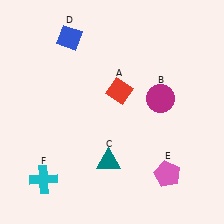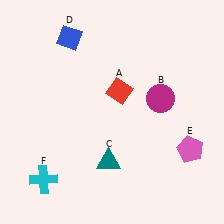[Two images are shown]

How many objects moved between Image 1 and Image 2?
1 object moved between the two images.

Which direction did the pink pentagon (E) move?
The pink pentagon (E) moved up.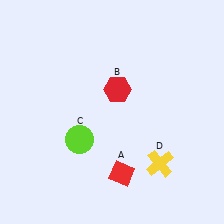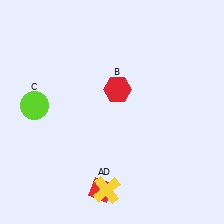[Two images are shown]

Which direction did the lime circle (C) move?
The lime circle (C) moved left.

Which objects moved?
The objects that moved are: the red diamond (A), the lime circle (C), the yellow cross (D).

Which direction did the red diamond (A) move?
The red diamond (A) moved left.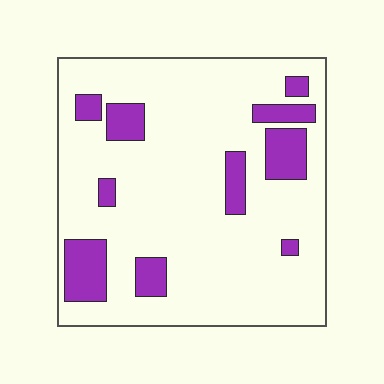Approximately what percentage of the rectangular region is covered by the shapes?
Approximately 15%.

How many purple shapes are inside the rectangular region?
10.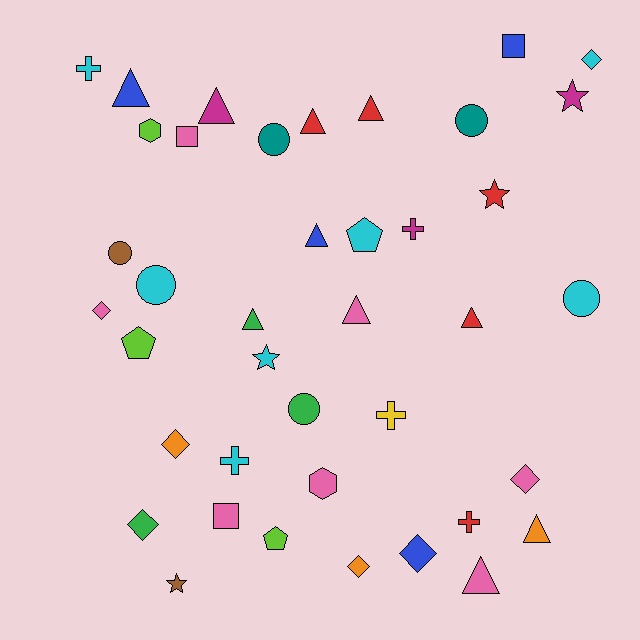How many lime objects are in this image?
There are 3 lime objects.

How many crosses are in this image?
There are 5 crosses.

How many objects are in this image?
There are 40 objects.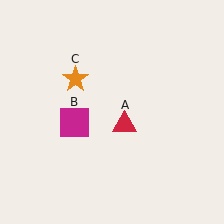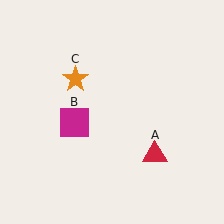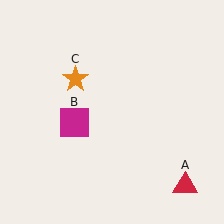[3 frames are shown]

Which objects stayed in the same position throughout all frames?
Magenta square (object B) and orange star (object C) remained stationary.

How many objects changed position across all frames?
1 object changed position: red triangle (object A).